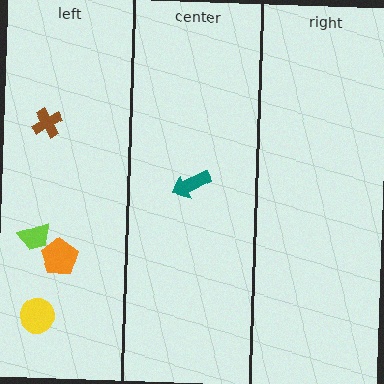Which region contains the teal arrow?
The center region.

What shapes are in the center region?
The teal arrow.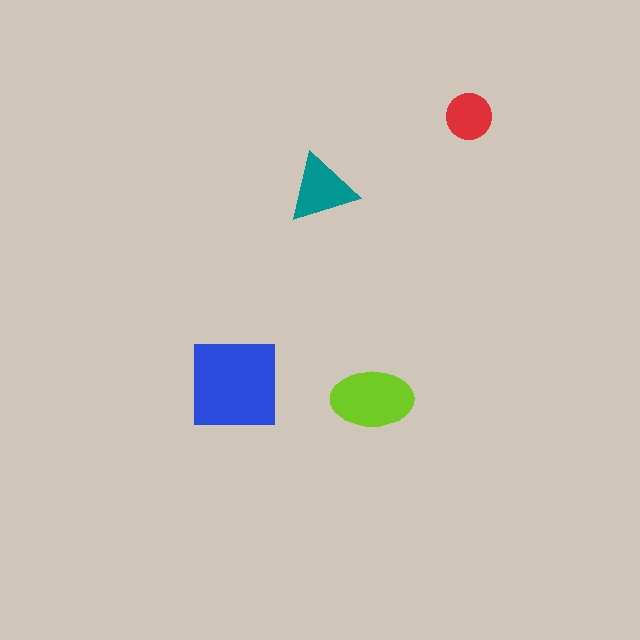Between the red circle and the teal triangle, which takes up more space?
The teal triangle.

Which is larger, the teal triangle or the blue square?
The blue square.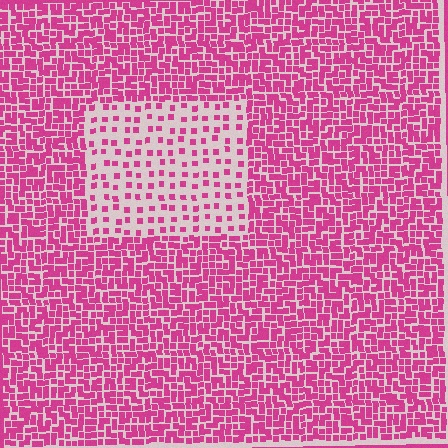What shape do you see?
I see a rectangle.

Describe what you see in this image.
The image contains small magenta elements arranged at two different densities. A rectangle-shaped region is visible where the elements are less densely packed than the surrounding area.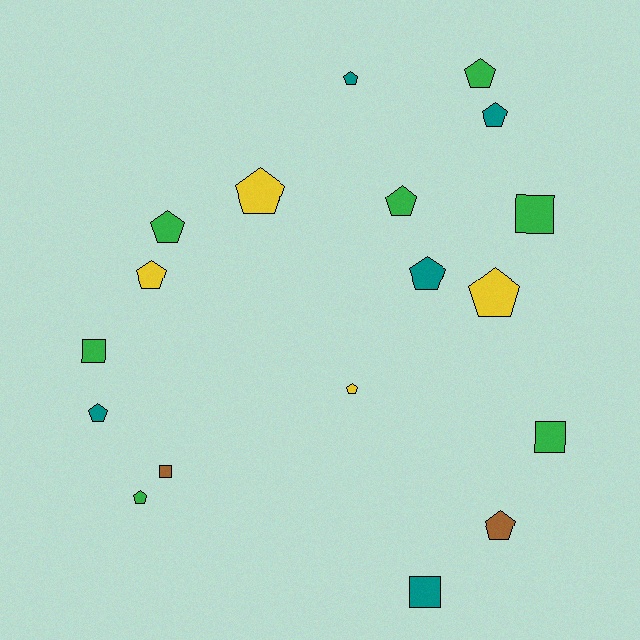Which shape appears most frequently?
Pentagon, with 13 objects.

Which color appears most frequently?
Green, with 7 objects.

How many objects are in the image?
There are 18 objects.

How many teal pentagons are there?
There are 4 teal pentagons.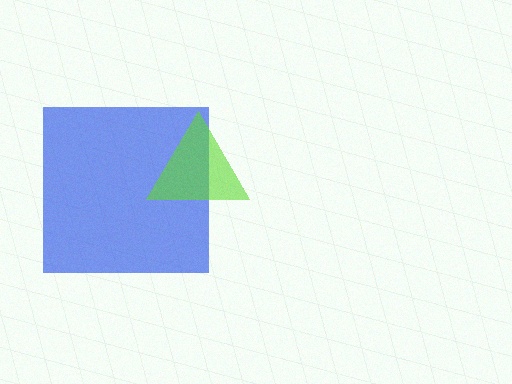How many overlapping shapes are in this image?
There are 2 overlapping shapes in the image.